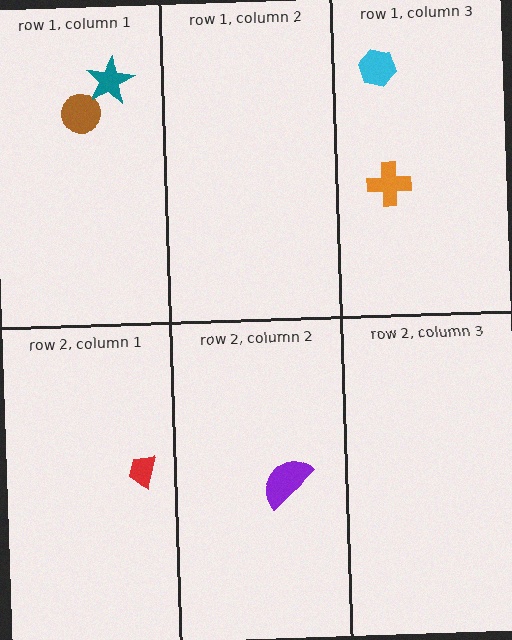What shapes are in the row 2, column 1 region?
The red trapezoid.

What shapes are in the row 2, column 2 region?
The purple semicircle.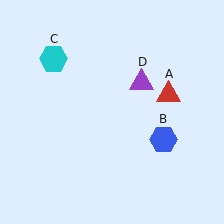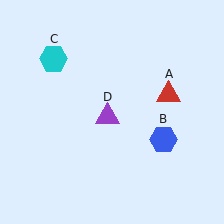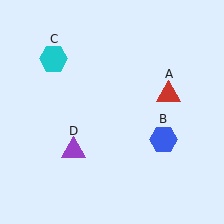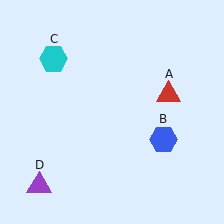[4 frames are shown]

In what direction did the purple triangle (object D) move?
The purple triangle (object D) moved down and to the left.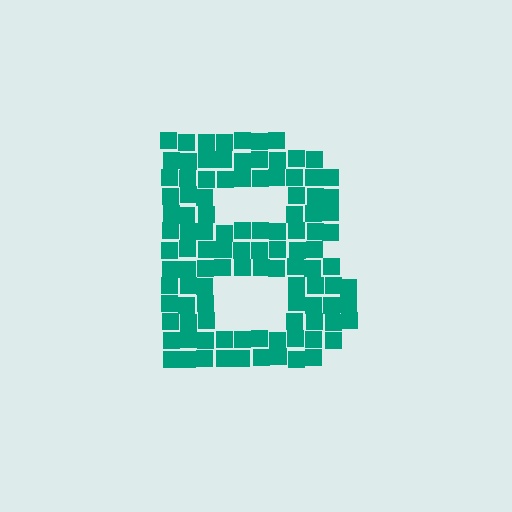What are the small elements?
The small elements are squares.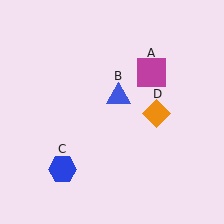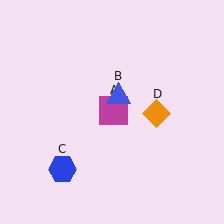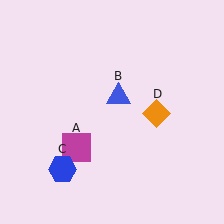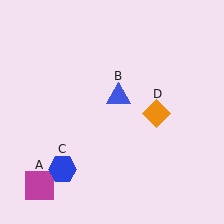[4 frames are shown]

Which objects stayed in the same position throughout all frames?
Blue triangle (object B) and blue hexagon (object C) and orange diamond (object D) remained stationary.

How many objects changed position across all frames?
1 object changed position: magenta square (object A).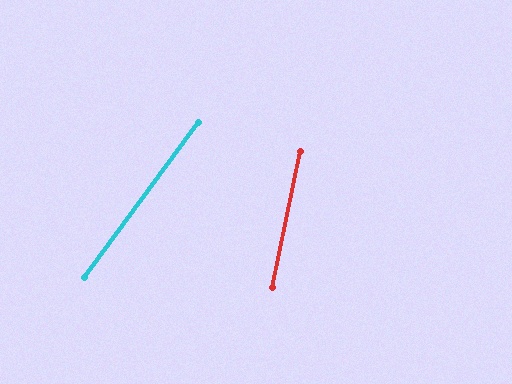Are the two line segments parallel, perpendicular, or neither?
Neither parallel nor perpendicular — they differ by about 25°.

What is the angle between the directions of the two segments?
Approximately 25 degrees.